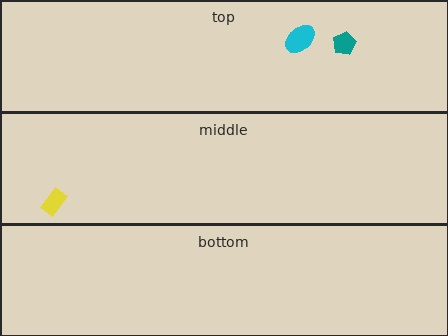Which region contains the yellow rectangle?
The middle region.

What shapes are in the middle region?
The yellow rectangle.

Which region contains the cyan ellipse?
The top region.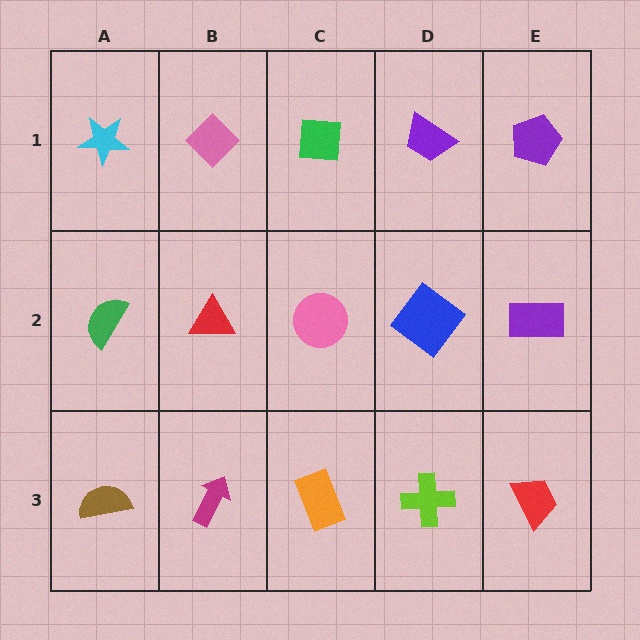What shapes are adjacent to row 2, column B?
A pink diamond (row 1, column B), a magenta arrow (row 3, column B), a green semicircle (row 2, column A), a pink circle (row 2, column C).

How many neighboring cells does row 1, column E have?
2.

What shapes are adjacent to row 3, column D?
A blue diamond (row 2, column D), an orange rectangle (row 3, column C), a red trapezoid (row 3, column E).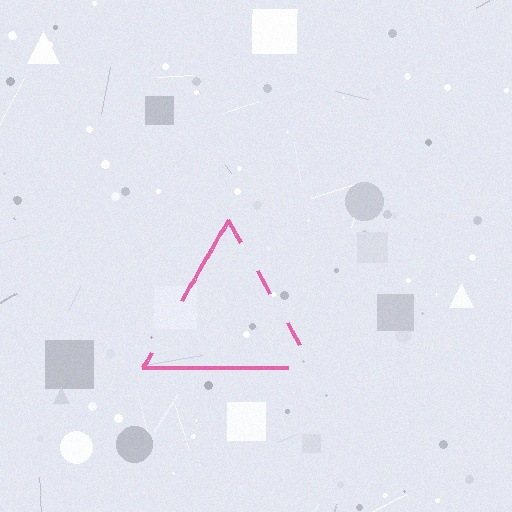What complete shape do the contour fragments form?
The contour fragments form a triangle.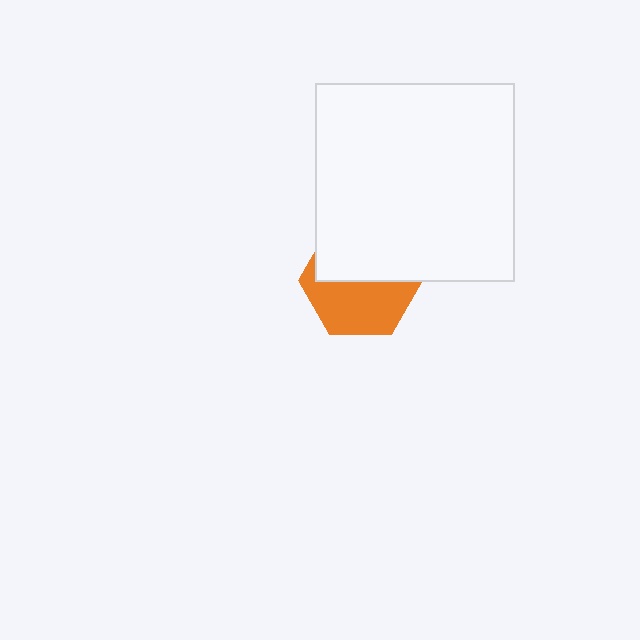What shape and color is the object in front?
The object in front is a white square.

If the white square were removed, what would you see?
You would see the complete orange hexagon.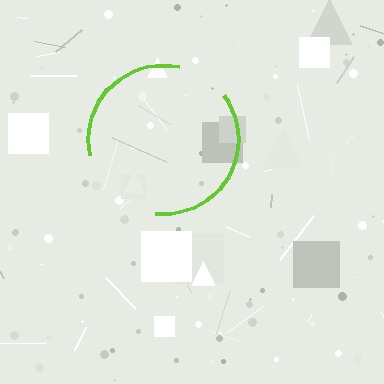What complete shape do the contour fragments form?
The contour fragments form a circle.